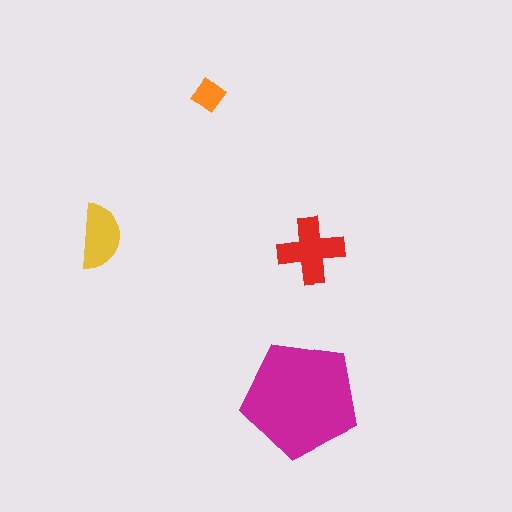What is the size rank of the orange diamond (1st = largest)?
4th.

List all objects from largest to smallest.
The magenta pentagon, the red cross, the yellow semicircle, the orange diamond.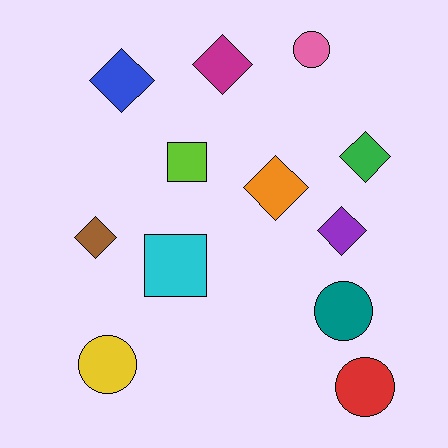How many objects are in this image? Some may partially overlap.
There are 12 objects.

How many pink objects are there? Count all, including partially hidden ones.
There is 1 pink object.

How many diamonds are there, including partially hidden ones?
There are 6 diamonds.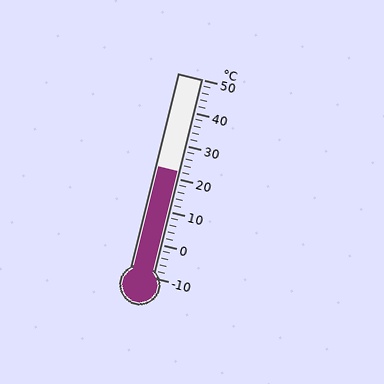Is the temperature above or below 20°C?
The temperature is above 20°C.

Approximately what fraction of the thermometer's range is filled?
The thermometer is filled to approximately 55% of its range.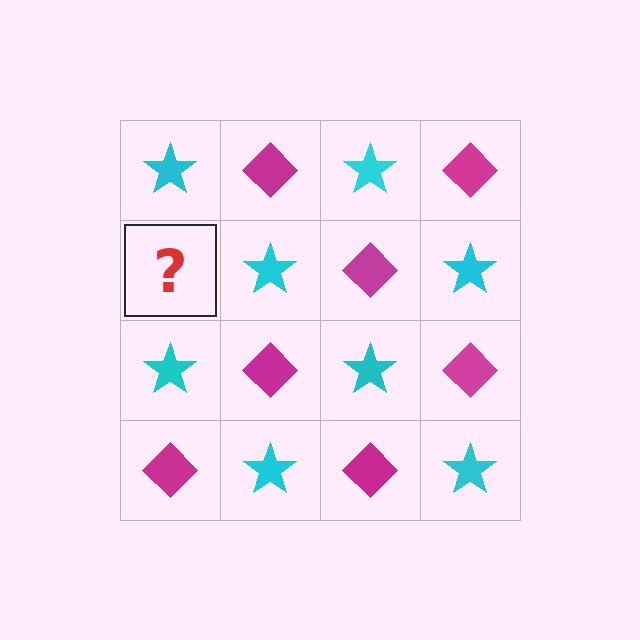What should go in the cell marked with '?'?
The missing cell should contain a magenta diamond.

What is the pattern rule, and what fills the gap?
The rule is that it alternates cyan star and magenta diamond in a checkerboard pattern. The gap should be filled with a magenta diamond.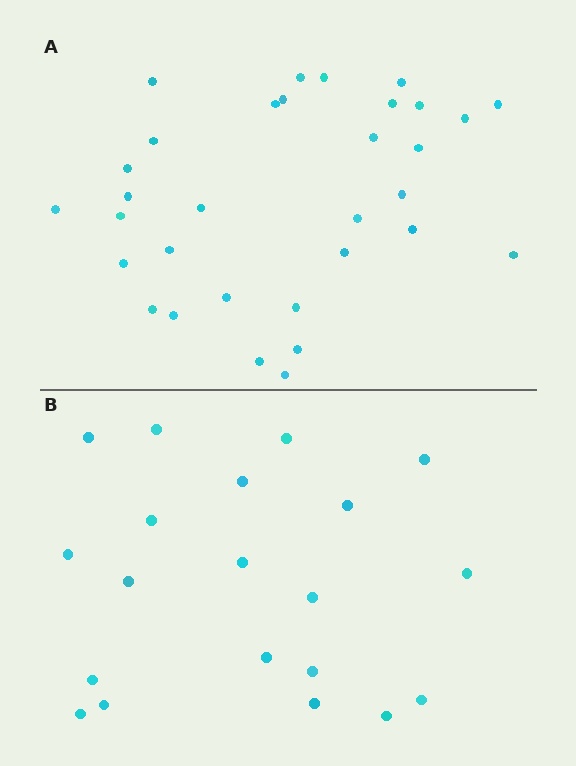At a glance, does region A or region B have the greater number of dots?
Region A (the top region) has more dots.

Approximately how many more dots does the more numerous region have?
Region A has roughly 12 or so more dots than region B.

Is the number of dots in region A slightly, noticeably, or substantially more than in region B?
Region A has substantially more. The ratio is roughly 1.6 to 1.